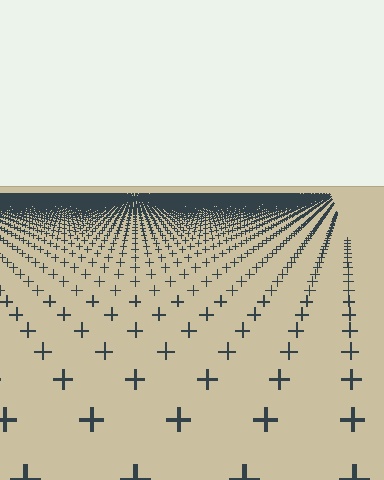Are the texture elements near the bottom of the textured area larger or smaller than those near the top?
Larger. Near the bottom, elements are closer to the viewer and appear at a bigger on-screen size.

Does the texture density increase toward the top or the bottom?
Density increases toward the top.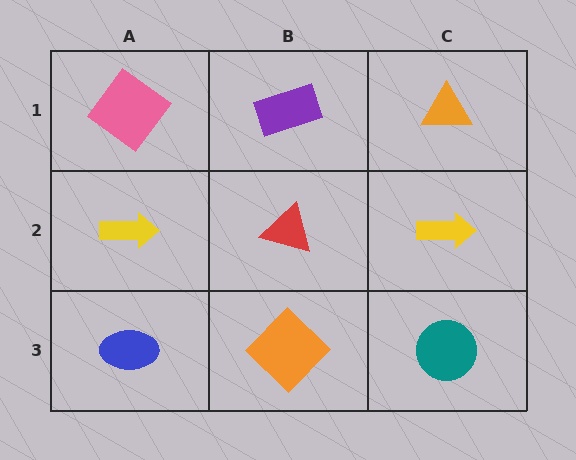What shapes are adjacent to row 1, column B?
A red triangle (row 2, column B), a pink diamond (row 1, column A), an orange triangle (row 1, column C).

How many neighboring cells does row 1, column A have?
2.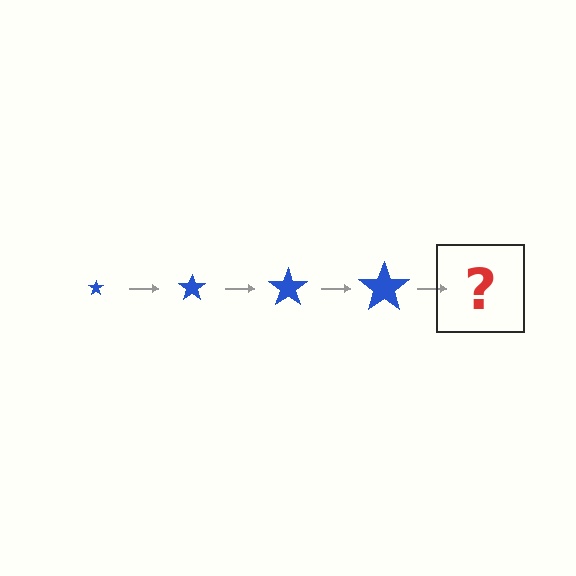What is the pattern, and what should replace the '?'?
The pattern is that the star gets progressively larger each step. The '?' should be a blue star, larger than the previous one.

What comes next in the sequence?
The next element should be a blue star, larger than the previous one.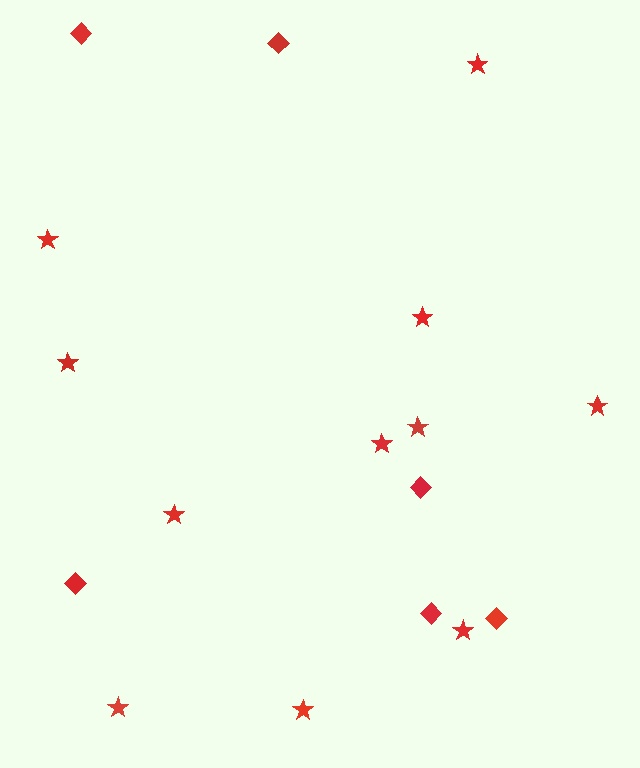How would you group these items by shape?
There are 2 groups: one group of diamonds (6) and one group of stars (11).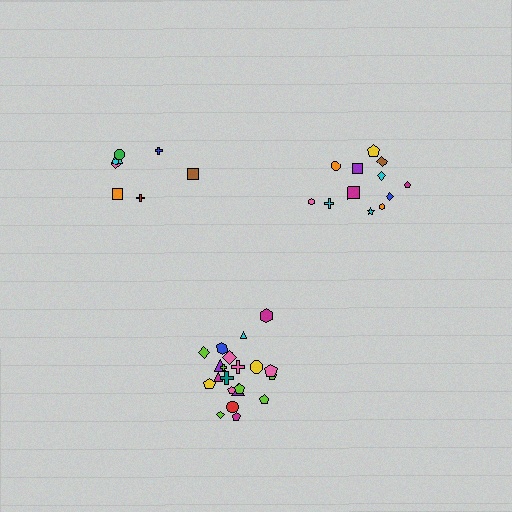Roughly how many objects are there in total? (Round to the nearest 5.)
Roughly 40 objects in total.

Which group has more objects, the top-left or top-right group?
The top-right group.